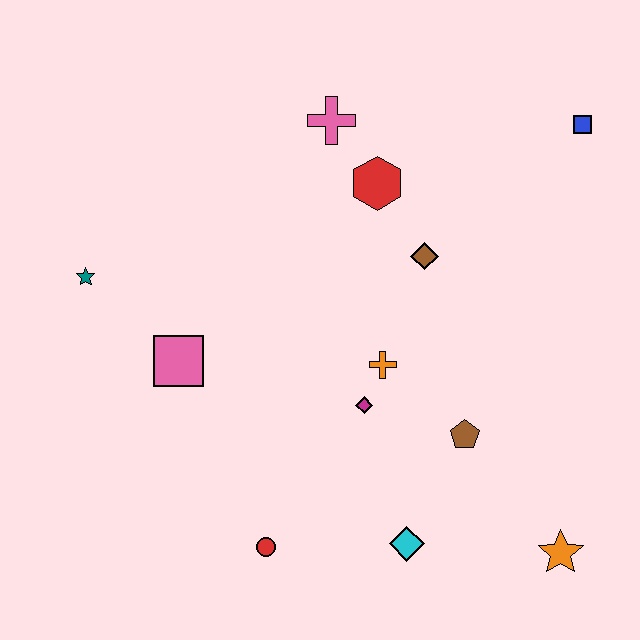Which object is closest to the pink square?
The teal star is closest to the pink square.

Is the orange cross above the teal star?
No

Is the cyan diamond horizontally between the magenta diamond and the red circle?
No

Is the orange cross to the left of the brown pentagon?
Yes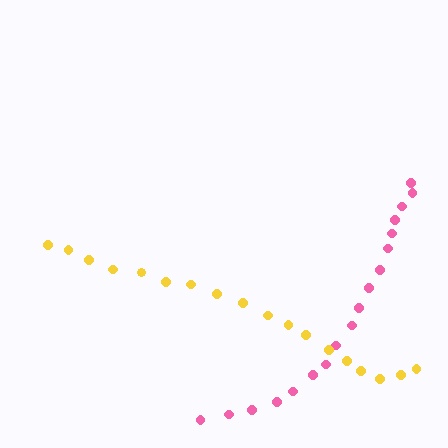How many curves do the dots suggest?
There are 2 distinct paths.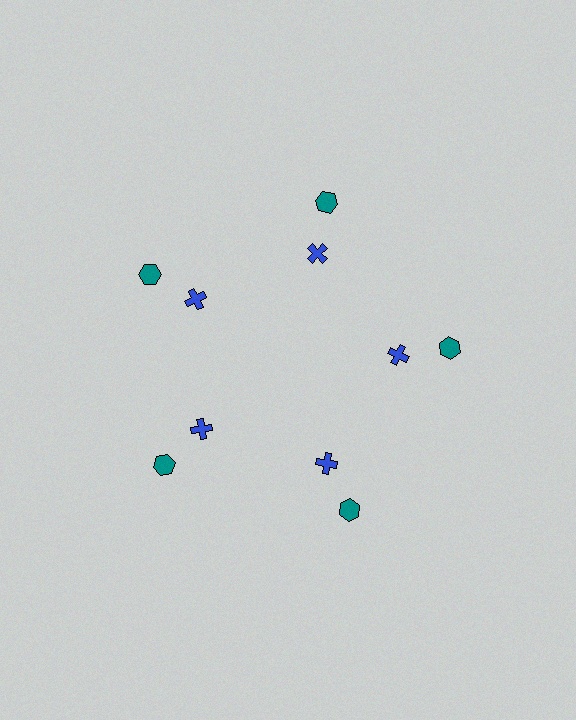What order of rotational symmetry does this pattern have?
This pattern has 5-fold rotational symmetry.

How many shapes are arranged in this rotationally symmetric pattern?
There are 10 shapes, arranged in 5 groups of 2.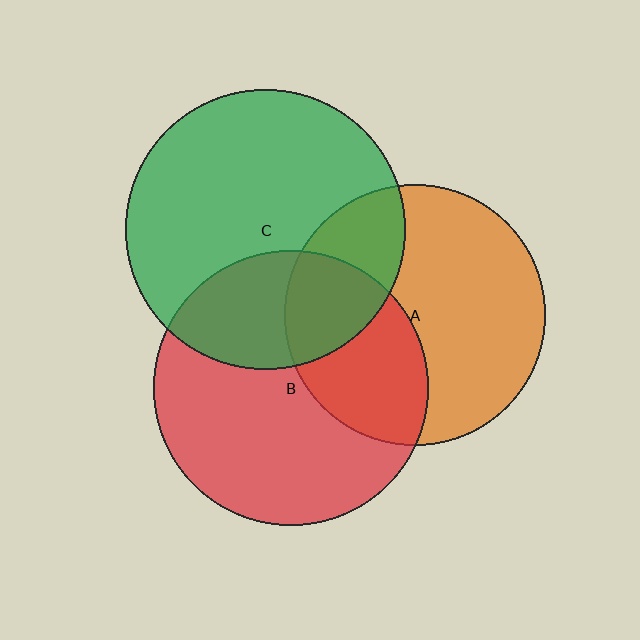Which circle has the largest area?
Circle C (green).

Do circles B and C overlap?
Yes.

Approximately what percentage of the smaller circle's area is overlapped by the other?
Approximately 30%.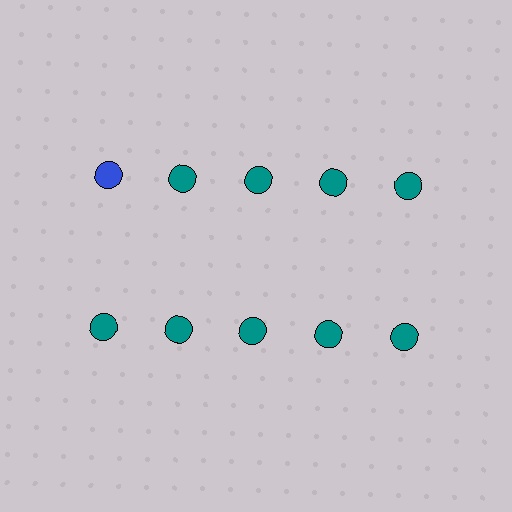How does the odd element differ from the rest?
It has a different color: blue instead of teal.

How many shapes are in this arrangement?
There are 10 shapes arranged in a grid pattern.